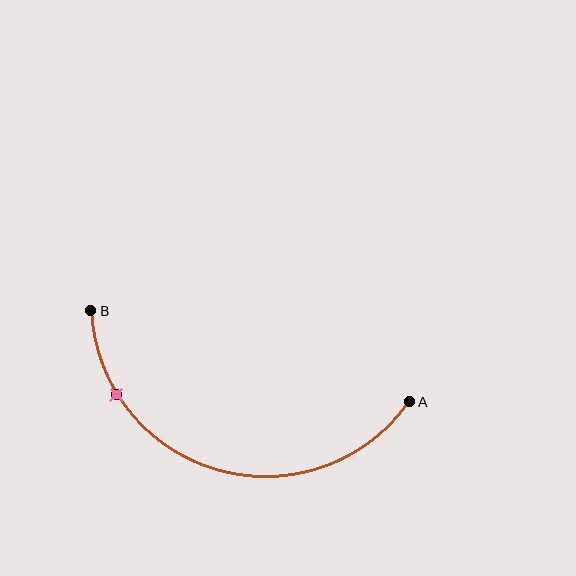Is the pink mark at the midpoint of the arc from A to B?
No. The pink mark lies on the arc but is closer to endpoint B. The arc midpoint would be at the point on the curve equidistant along the arc from both A and B.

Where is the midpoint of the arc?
The arc midpoint is the point on the curve farthest from the straight line joining A and B. It sits below that line.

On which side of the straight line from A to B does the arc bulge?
The arc bulges below the straight line connecting A and B.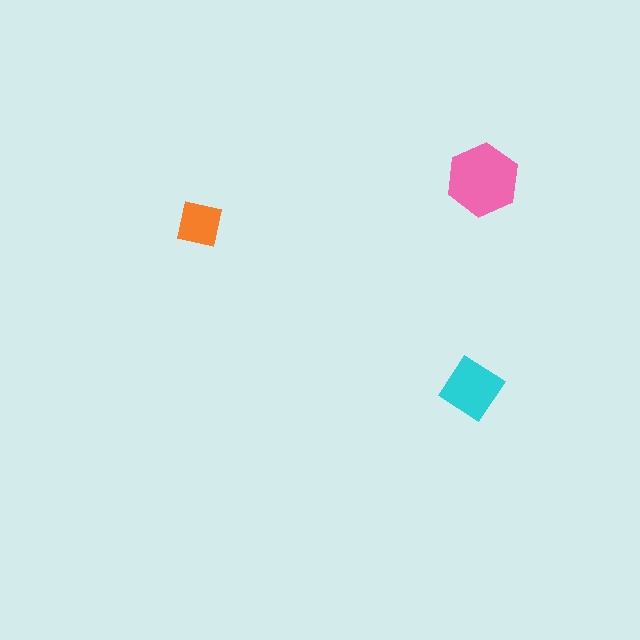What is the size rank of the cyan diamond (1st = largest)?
2nd.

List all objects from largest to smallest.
The pink hexagon, the cyan diamond, the orange square.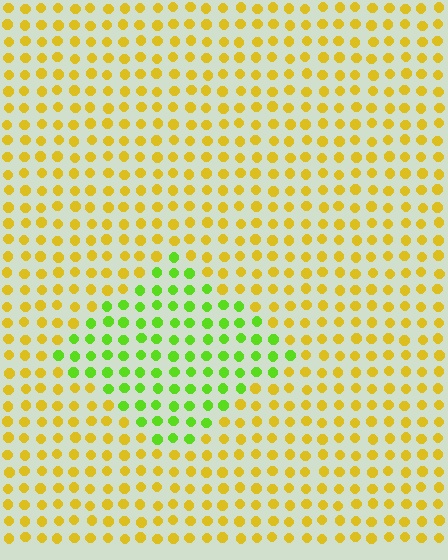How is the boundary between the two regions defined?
The boundary is defined purely by a slight shift in hue (about 50 degrees). Spacing, size, and orientation are identical on both sides.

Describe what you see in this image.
The image is filled with small yellow elements in a uniform arrangement. A diamond-shaped region is visible where the elements are tinted to a slightly different hue, forming a subtle color boundary.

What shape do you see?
I see a diamond.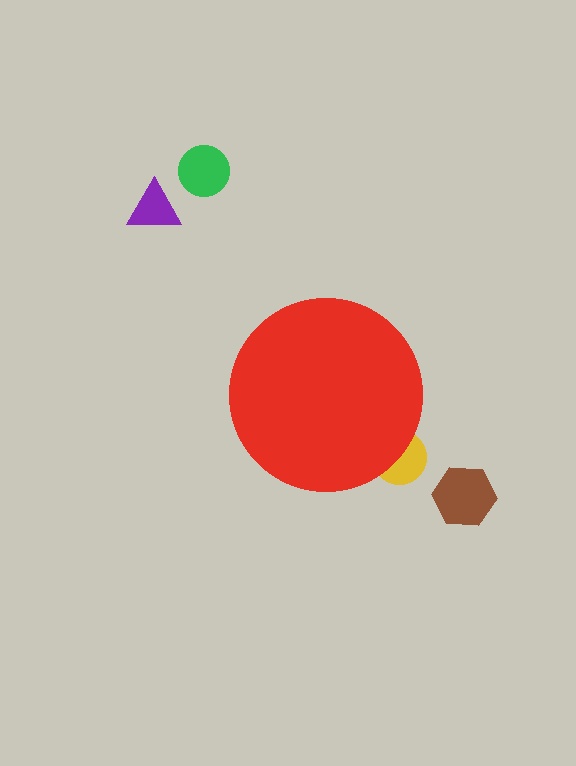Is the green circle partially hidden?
No, the green circle is fully visible.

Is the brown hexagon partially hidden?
No, the brown hexagon is fully visible.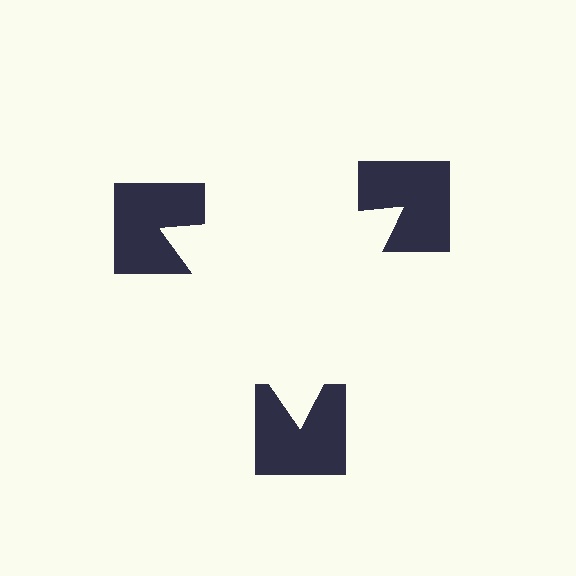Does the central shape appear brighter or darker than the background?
It typically appears slightly brighter than the background, even though no actual brightness change is drawn.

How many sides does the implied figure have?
3 sides.